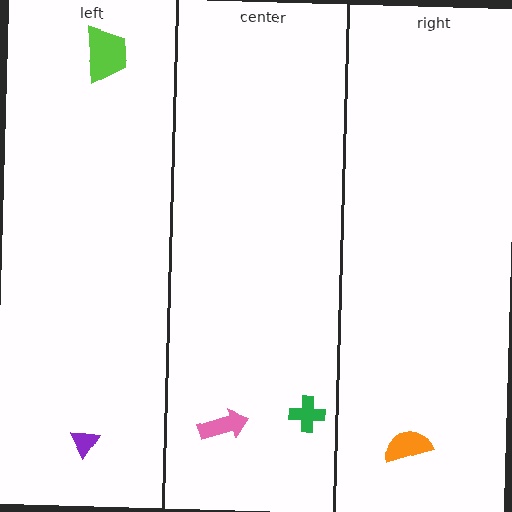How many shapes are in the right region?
1.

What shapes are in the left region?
The lime trapezoid, the purple triangle.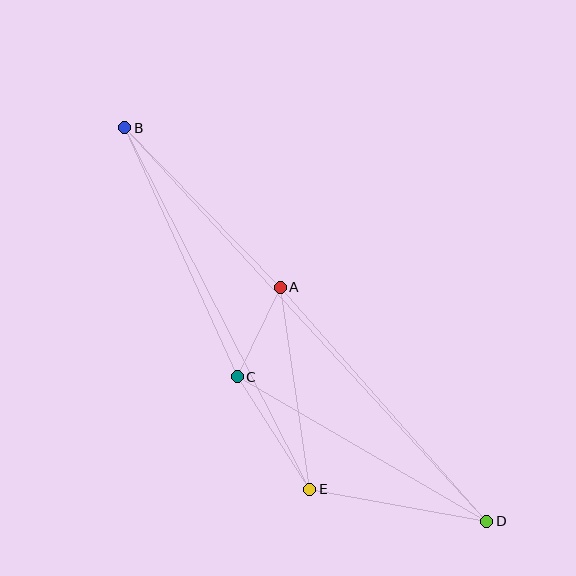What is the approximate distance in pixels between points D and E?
The distance between D and E is approximately 180 pixels.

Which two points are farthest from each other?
Points B and D are farthest from each other.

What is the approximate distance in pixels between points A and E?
The distance between A and E is approximately 204 pixels.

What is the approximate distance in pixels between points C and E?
The distance between C and E is approximately 134 pixels.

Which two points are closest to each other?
Points A and C are closest to each other.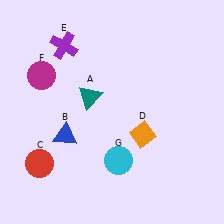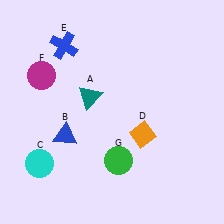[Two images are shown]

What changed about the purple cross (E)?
In Image 1, E is purple. In Image 2, it changed to blue.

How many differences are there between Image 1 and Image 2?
There are 3 differences between the two images.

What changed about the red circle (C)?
In Image 1, C is red. In Image 2, it changed to cyan.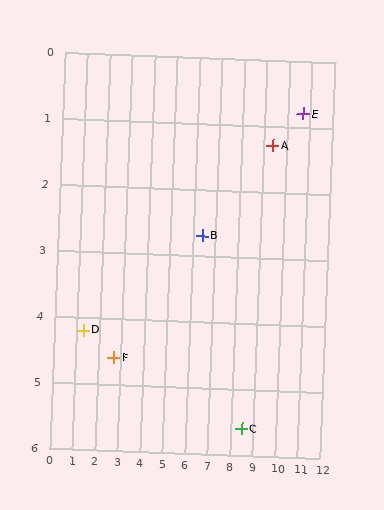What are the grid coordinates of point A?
Point A is at approximately (9.4, 1.3).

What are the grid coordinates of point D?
Point D is at approximately (1.3, 4.2).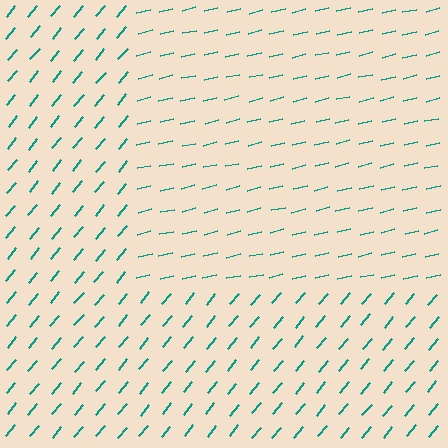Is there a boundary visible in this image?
Yes, there is a texture boundary formed by a change in line orientation.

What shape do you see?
I see a rectangle.